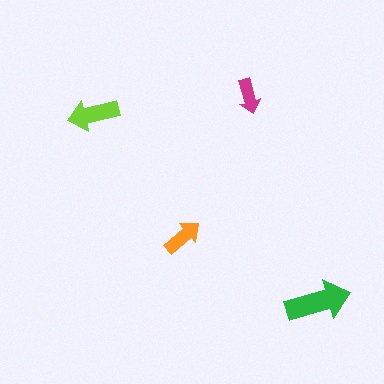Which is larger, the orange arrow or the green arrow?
The green one.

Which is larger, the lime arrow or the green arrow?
The green one.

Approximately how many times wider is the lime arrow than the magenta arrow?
About 1.5 times wider.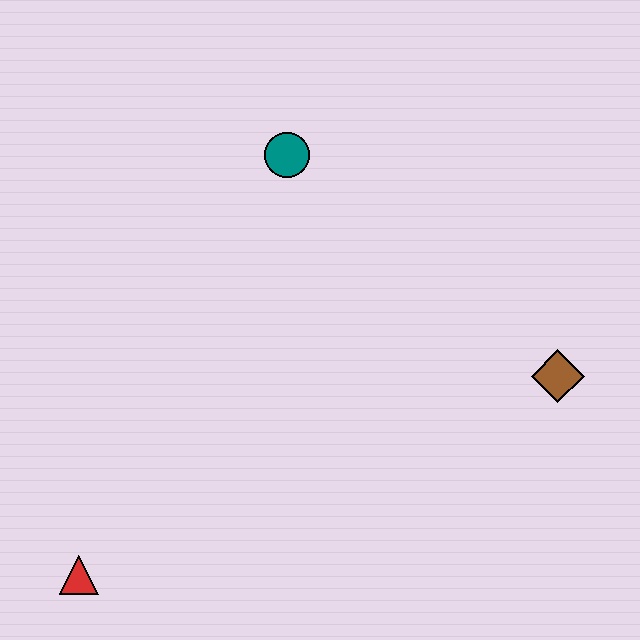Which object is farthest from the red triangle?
The brown diamond is farthest from the red triangle.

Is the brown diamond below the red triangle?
No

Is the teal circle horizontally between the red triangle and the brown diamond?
Yes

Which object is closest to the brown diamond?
The teal circle is closest to the brown diamond.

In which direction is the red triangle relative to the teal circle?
The red triangle is below the teal circle.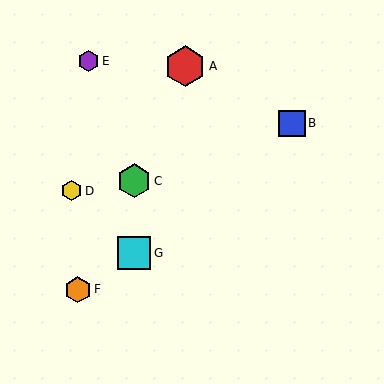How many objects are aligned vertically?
2 objects (C, G) are aligned vertically.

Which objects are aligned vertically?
Objects C, G are aligned vertically.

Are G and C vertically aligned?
Yes, both are at x≈134.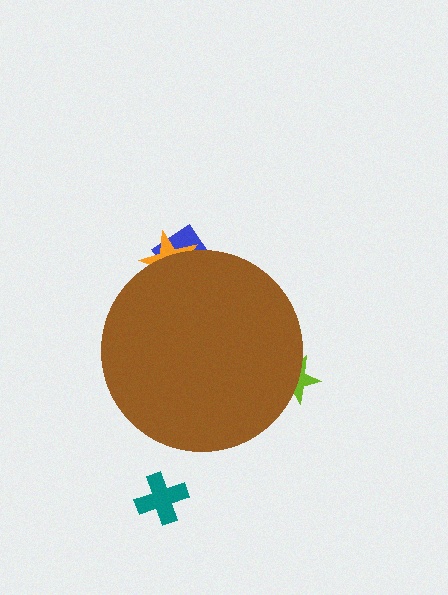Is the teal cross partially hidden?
No, the teal cross is fully visible.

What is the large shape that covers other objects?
A brown circle.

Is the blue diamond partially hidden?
Yes, the blue diamond is partially hidden behind the brown circle.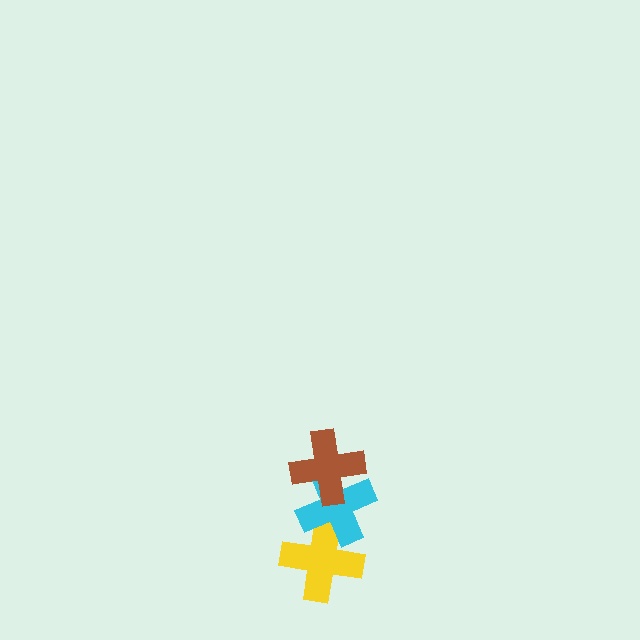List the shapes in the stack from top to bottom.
From top to bottom: the brown cross, the cyan cross, the yellow cross.